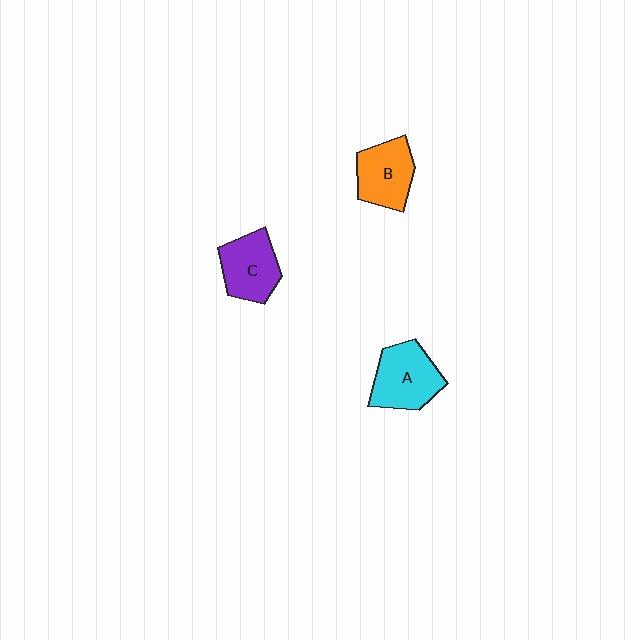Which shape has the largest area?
Shape A (cyan).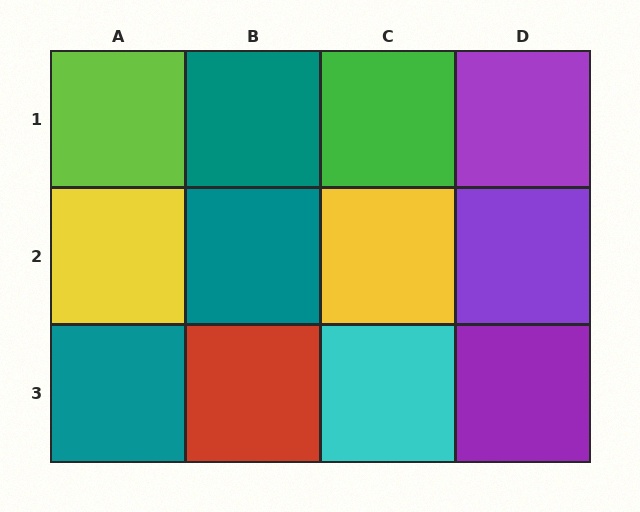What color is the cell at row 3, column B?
Red.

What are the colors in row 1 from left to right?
Lime, teal, green, purple.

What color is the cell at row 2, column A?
Yellow.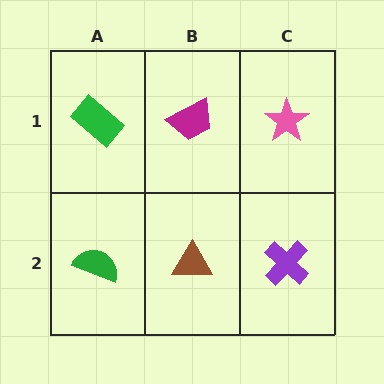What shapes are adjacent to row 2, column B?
A magenta trapezoid (row 1, column B), a green semicircle (row 2, column A), a purple cross (row 2, column C).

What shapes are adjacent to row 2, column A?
A green rectangle (row 1, column A), a brown triangle (row 2, column B).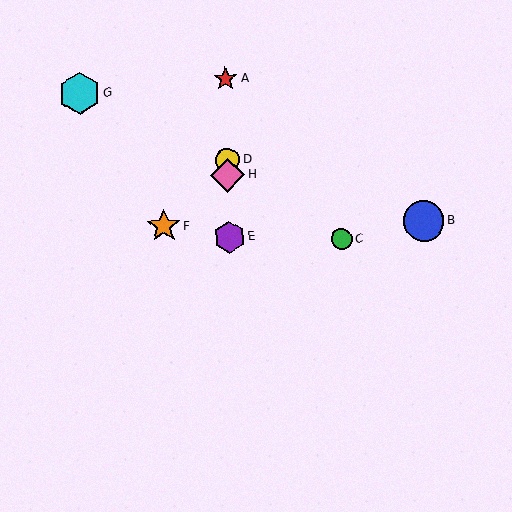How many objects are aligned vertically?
4 objects (A, D, E, H) are aligned vertically.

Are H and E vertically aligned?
Yes, both are at x≈228.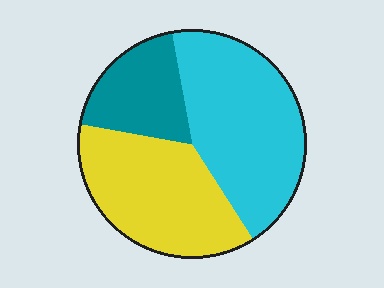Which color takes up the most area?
Cyan, at roughly 45%.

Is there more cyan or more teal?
Cyan.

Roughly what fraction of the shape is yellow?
Yellow takes up about three eighths (3/8) of the shape.